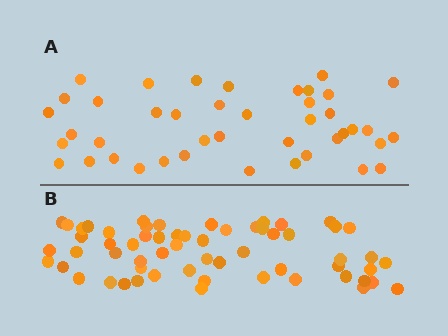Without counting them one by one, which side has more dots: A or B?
Region B (the bottom region) has more dots.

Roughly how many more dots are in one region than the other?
Region B has approximately 20 more dots than region A.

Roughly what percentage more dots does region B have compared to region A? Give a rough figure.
About 45% more.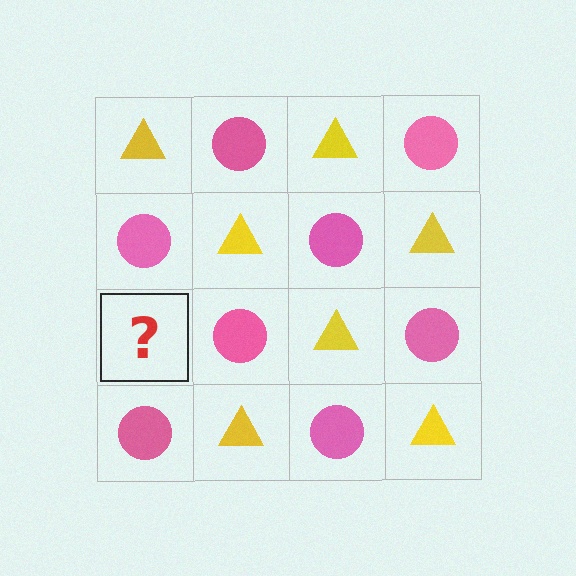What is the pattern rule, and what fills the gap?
The rule is that it alternates yellow triangle and pink circle in a checkerboard pattern. The gap should be filled with a yellow triangle.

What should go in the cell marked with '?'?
The missing cell should contain a yellow triangle.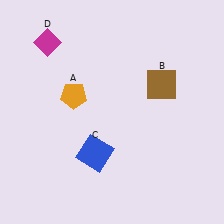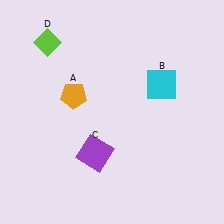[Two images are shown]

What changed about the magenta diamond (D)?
In Image 1, D is magenta. In Image 2, it changed to lime.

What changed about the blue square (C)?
In Image 1, C is blue. In Image 2, it changed to purple.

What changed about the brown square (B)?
In Image 1, B is brown. In Image 2, it changed to cyan.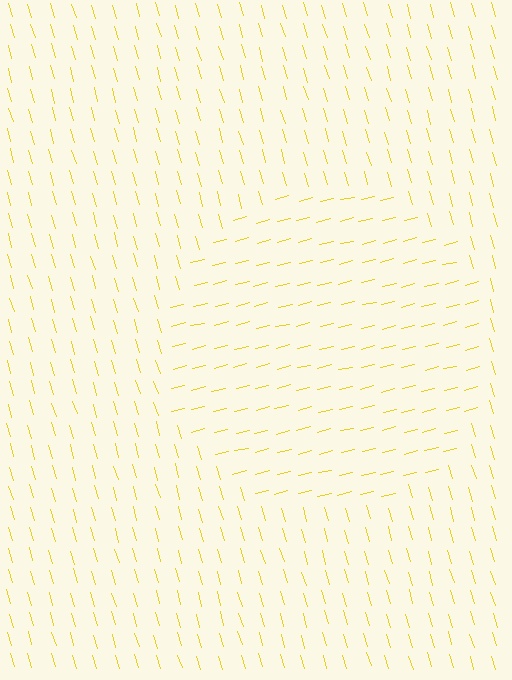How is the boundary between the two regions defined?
The boundary is defined purely by a change in line orientation (approximately 87 degrees difference). All lines are the same color and thickness.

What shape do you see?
I see a circle.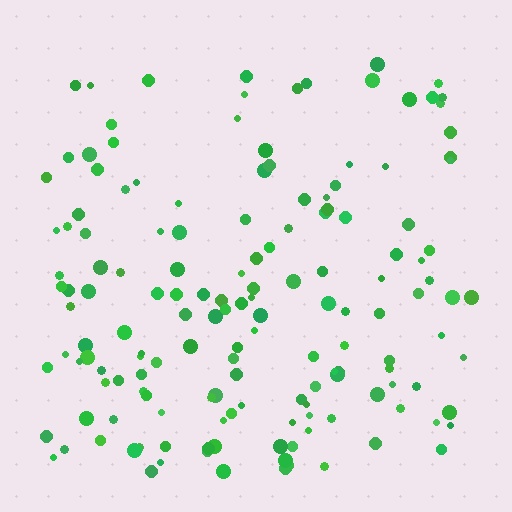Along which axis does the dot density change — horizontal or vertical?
Vertical.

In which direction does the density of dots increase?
From top to bottom, with the bottom side densest.